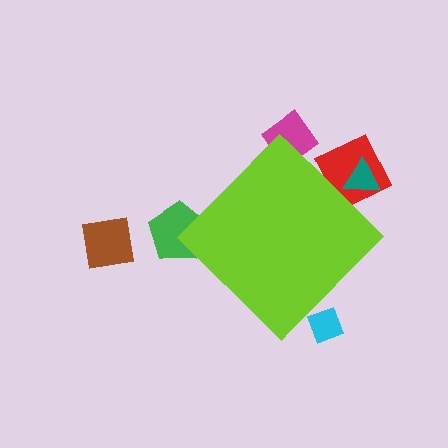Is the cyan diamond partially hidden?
Yes, the cyan diamond is partially hidden behind the lime diamond.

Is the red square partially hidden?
Yes, the red square is partially hidden behind the lime diamond.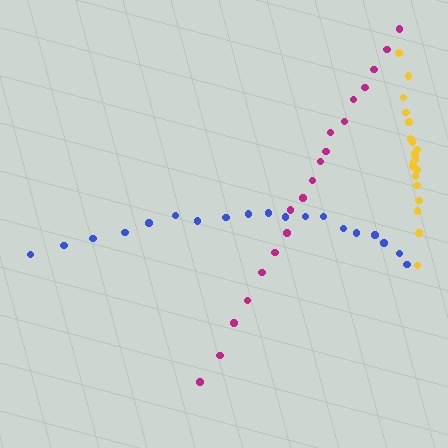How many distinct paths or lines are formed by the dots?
There are 3 distinct paths.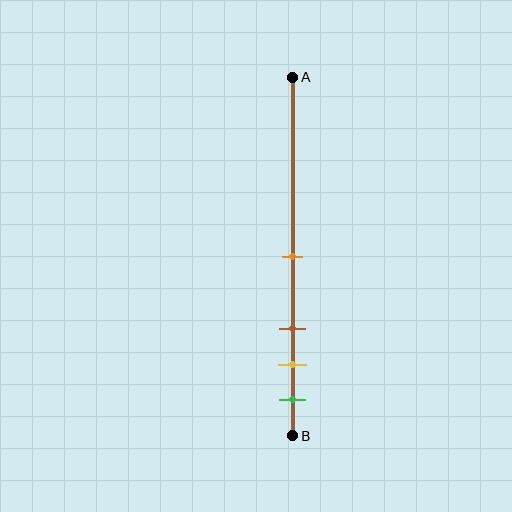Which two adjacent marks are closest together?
The yellow and green marks are the closest adjacent pair.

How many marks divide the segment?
There are 4 marks dividing the segment.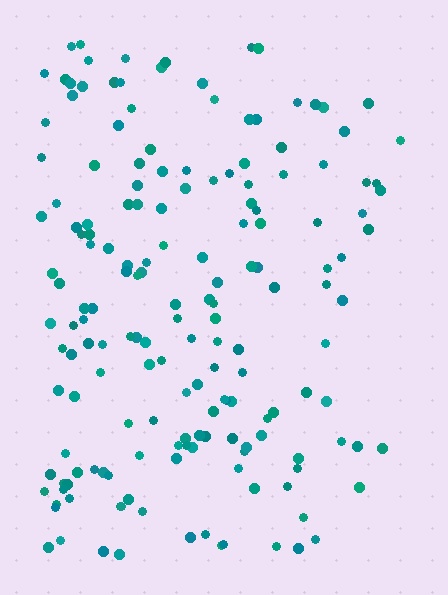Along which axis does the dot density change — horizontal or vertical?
Horizontal.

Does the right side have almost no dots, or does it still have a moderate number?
Still a moderate number, just noticeably fewer than the left.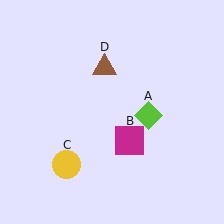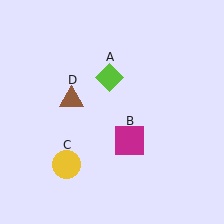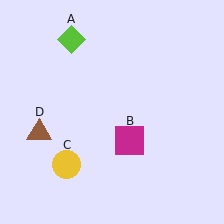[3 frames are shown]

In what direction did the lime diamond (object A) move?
The lime diamond (object A) moved up and to the left.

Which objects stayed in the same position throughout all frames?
Magenta square (object B) and yellow circle (object C) remained stationary.